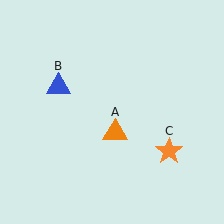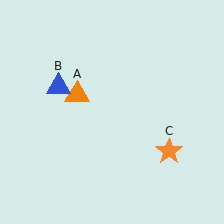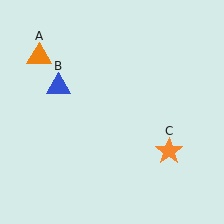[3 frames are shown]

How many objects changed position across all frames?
1 object changed position: orange triangle (object A).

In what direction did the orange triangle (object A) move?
The orange triangle (object A) moved up and to the left.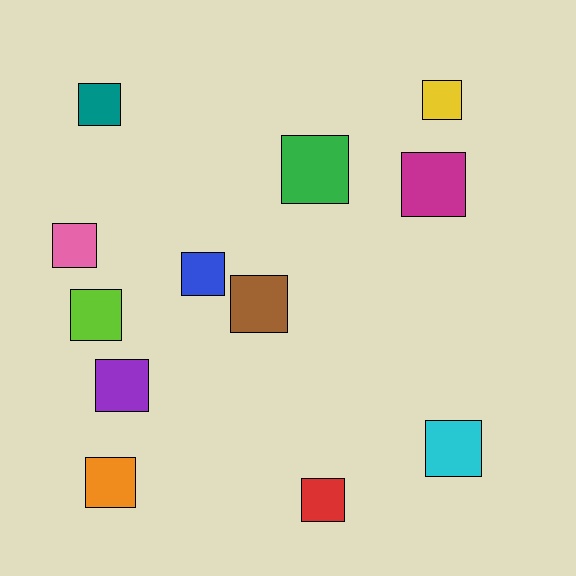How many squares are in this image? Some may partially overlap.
There are 12 squares.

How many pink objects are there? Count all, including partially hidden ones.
There is 1 pink object.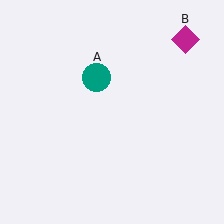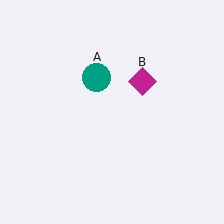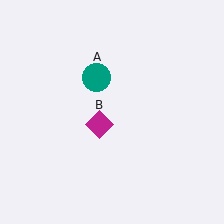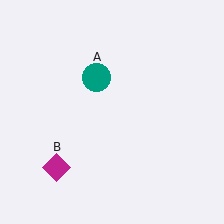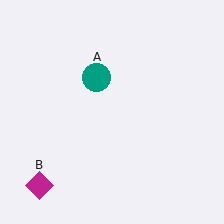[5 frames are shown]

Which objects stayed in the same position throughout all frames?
Teal circle (object A) remained stationary.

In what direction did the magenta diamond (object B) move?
The magenta diamond (object B) moved down and to the left.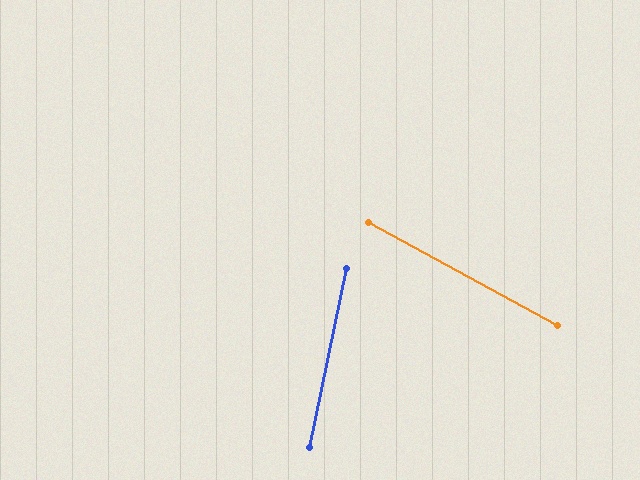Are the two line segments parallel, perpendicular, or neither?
Neither parallel nor perpendicular — they differ by about 73°.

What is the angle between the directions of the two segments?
Approximately 73 degrees.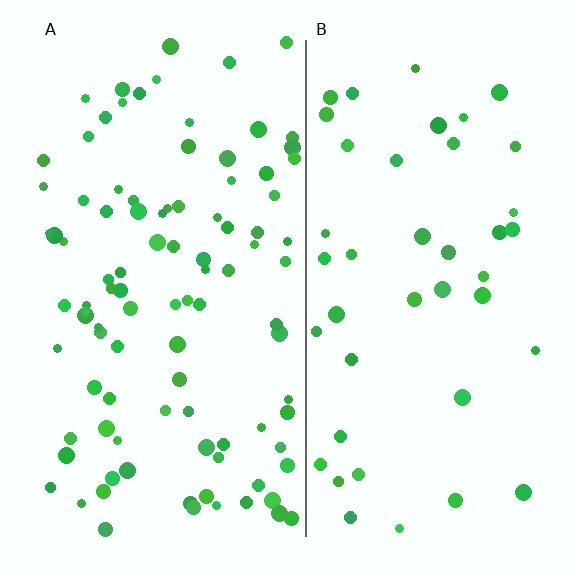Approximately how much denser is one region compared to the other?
Approximately 2.3× — region A over region B.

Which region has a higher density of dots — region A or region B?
A (the left).